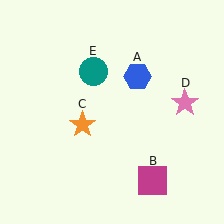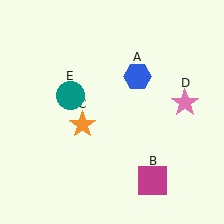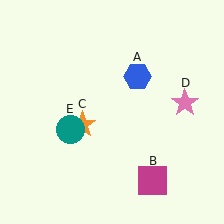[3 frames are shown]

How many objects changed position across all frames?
1 object changed position: teal circle (object E).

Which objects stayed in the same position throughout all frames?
Blue hexagon (object A) and magenta square (object B) and orange star (object C) and pink star (object D) remained stationary.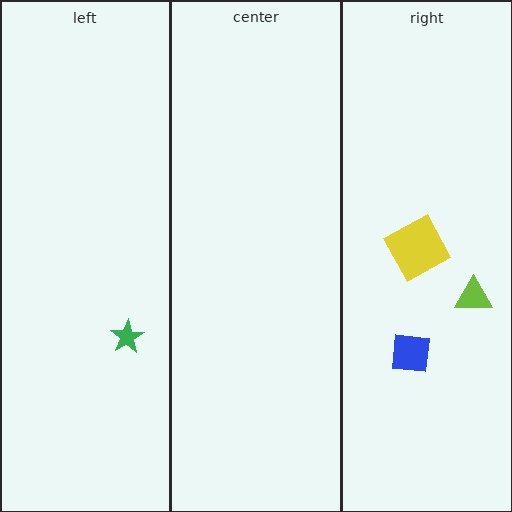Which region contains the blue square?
The right region.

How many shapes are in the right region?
3.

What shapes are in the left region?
The green star.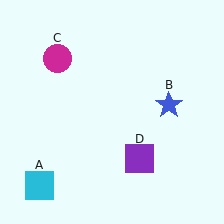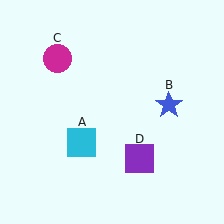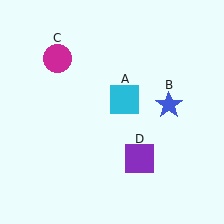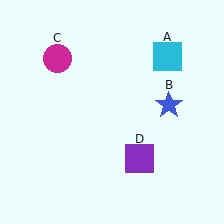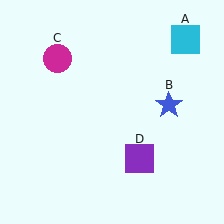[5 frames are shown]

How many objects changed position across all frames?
1 object changed position: cyan square (object A).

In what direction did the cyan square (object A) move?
The cyan square (object A) moved up and to the right.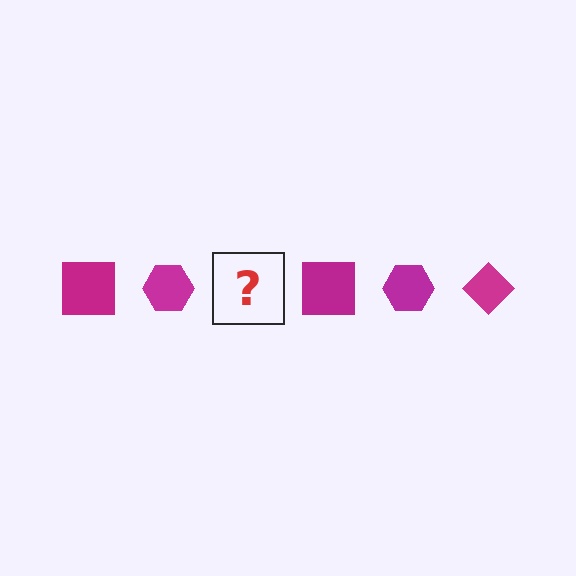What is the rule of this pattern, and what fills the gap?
The rule is that the pattern cycles through square, hexagon, diamond shapes in magenta. The gap should be filled with a magenta diamond.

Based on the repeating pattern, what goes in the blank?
The blank should be a magenta diamond.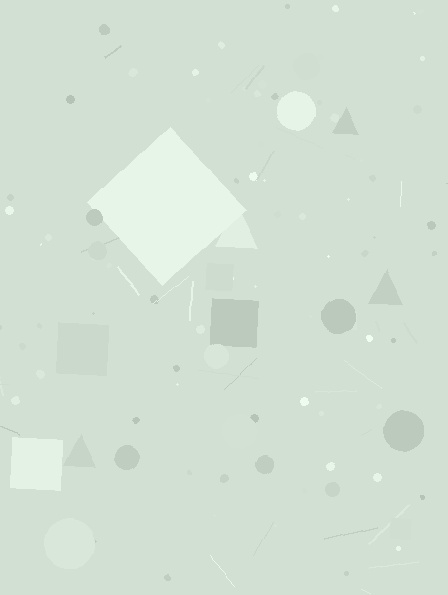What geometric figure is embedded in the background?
A diamond is embedded in the background.